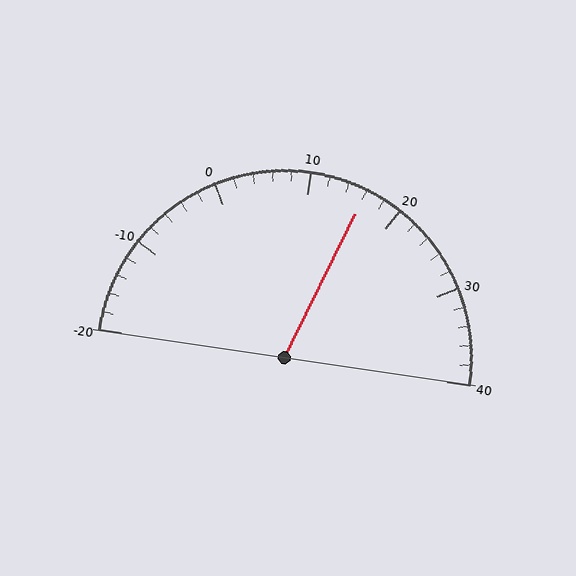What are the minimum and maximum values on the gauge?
The gauge ranges from -20 to 40.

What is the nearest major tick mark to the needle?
The nearest major tick mark is 20.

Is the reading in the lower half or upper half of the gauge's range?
The reading is in the upper half of the range (-20 to 40).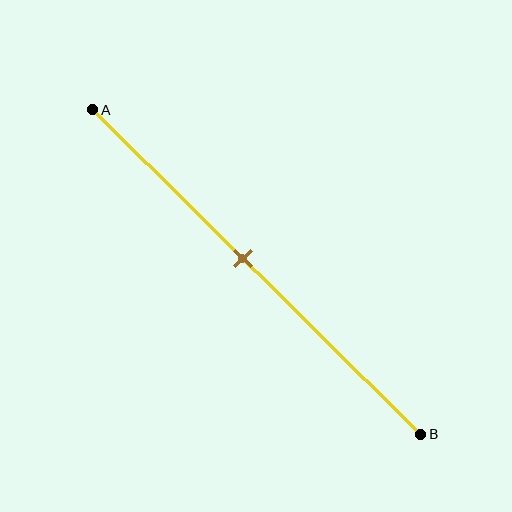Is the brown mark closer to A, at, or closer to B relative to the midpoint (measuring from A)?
The brown mark is closer to point A than the midpoint of segment AB.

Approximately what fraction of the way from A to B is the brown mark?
The brown mark is approximately 45% of the way from A to B.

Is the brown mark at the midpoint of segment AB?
No, the mark is at about 45% from A, not at the 50% midpoint.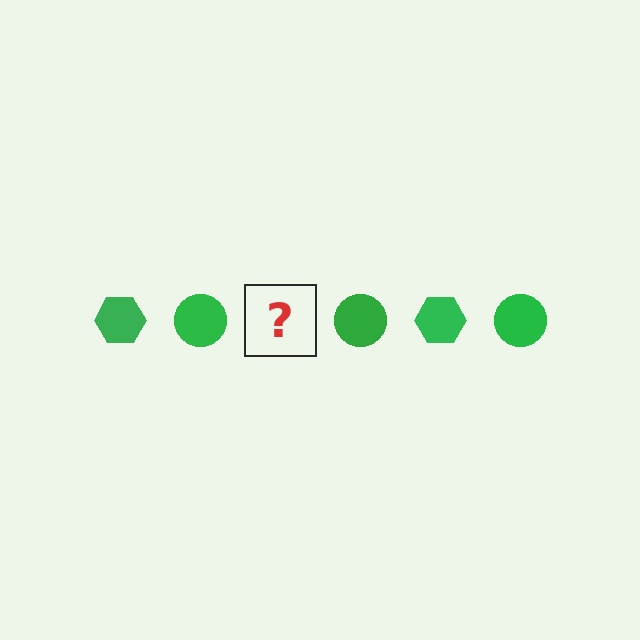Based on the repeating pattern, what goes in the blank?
The blank should be a green hexagon.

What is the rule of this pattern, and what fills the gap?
The rule is that the pattern cycles through hexagon, circle shapes in green. The gap should be filled with a green hexagon.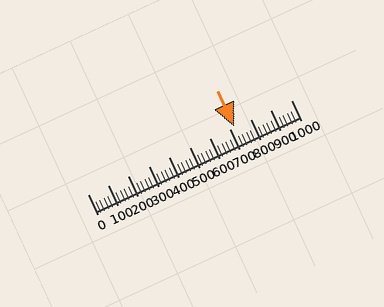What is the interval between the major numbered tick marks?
The major tick marks are spaced 100 units apart.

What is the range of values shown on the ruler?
The ruler shows values from 0 to 1000.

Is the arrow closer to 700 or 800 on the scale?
The arrow is closer to 700.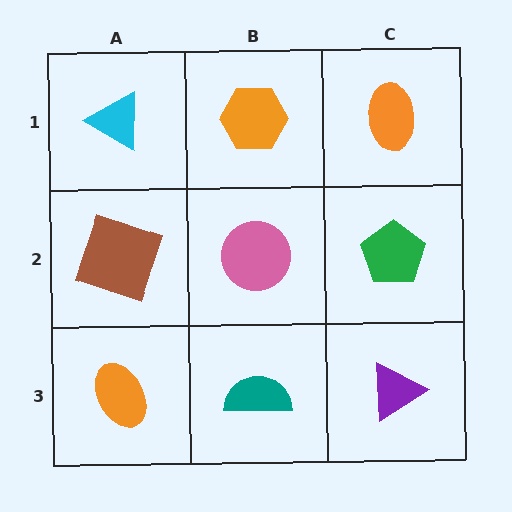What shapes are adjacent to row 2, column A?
A cyan triangle (row 1, column A), an orange ellipse (row 3, column A), a pink circle (row 2, column B).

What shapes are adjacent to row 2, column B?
An orange hexagon (row 1, column B), a teal semicircle (row 3, column B), a brown square (row 2, column A), a green pentagon (row 2, column C).